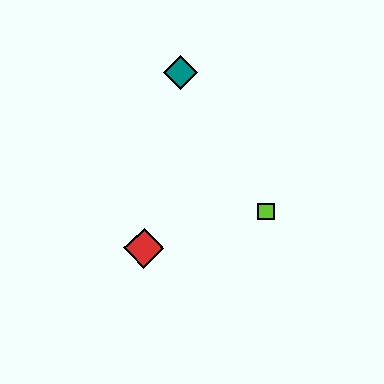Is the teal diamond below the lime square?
No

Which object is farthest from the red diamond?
The teal diamond is farthest from the red diamond.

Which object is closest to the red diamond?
The lime square is closest to the red diamond.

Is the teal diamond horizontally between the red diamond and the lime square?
Yes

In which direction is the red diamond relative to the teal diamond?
The red diamond is below the teal diamond.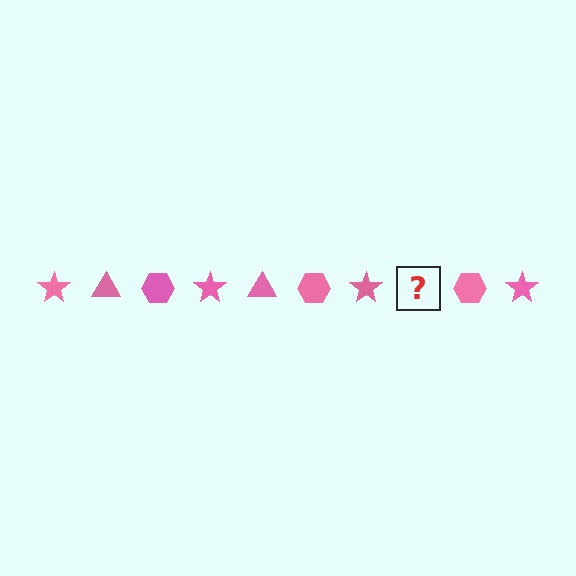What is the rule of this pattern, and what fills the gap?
The rule is that the pattern cycles through star, triangle, hexagon shapes in pink. The gap should be filled with a pink triangle.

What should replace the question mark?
The question mark should be replaced with a pink triangle.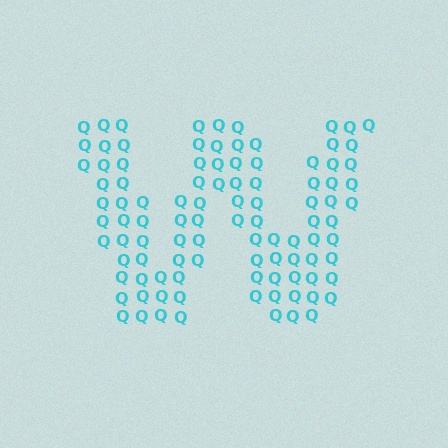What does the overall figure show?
The overall figure shows the letter W.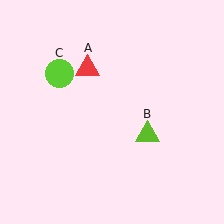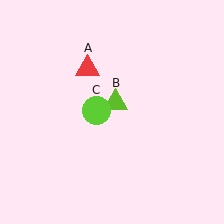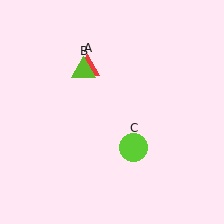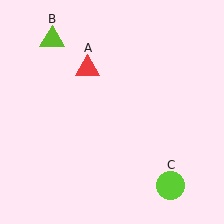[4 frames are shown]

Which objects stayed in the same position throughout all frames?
Red triangle (object A) remained stationary.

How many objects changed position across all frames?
2 objects changed position: lime triangle (object B), lime circle (object C).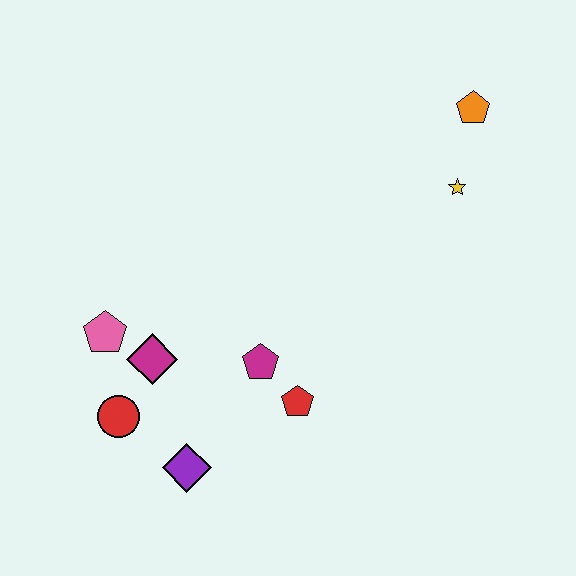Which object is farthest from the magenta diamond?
The orange pentagon is farthest from the magenta diamond.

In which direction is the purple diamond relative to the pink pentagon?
The purple diamond is below the pink pentagon.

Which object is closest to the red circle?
The magenta diamond is closest to the red circle.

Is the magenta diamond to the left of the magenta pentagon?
Yes